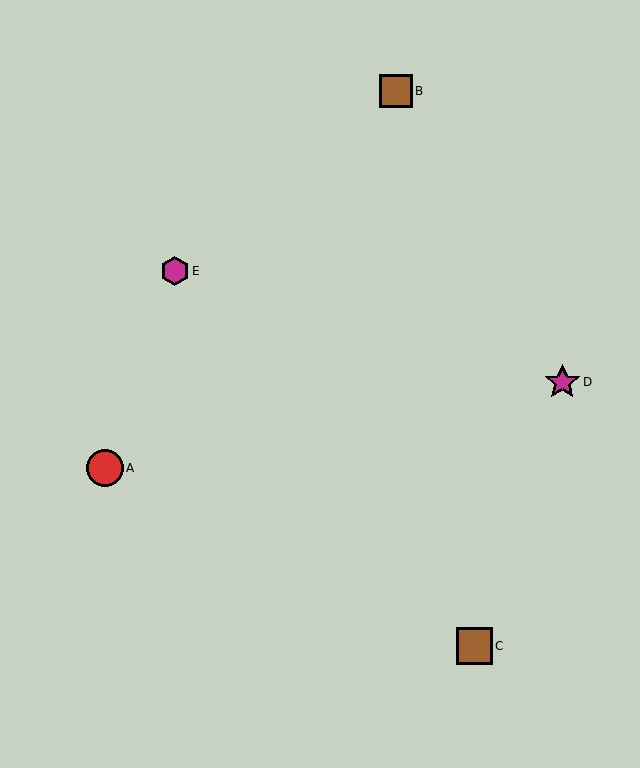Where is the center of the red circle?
The center of the red circle is at (105, 468).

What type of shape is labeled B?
Shape B is a brown square.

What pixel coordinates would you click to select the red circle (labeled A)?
Click at (105, 468) to select the red circle A.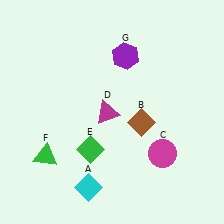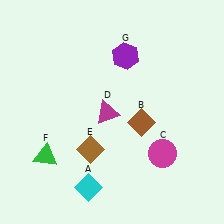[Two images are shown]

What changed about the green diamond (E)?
In Image 1, E is green. In Image 2, it changed to brown.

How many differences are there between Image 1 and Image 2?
There is 1 difference between the two images.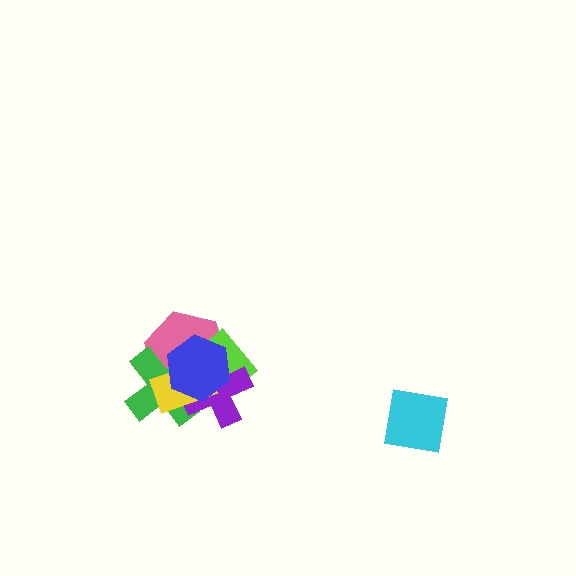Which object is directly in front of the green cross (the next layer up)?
The lime diamond is directly in front of the green cross.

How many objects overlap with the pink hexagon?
5 objects overlap with the pink hexagon.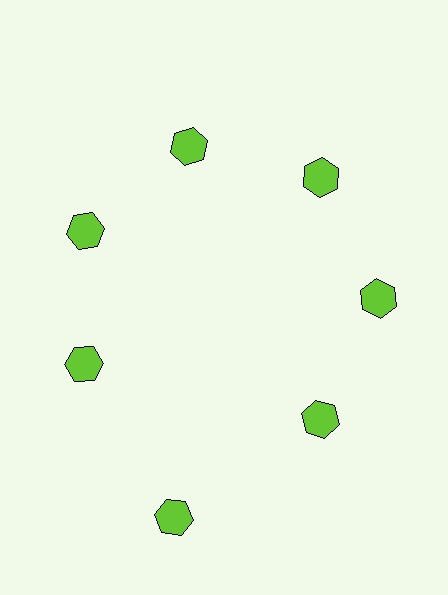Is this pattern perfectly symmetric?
No. The 7 lime hexagons are arranged in a ring, but one element near the 6 o'clock position is pushed outward from the center, breaking the 7-fold rotational symmetry.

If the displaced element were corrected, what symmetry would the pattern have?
It would have 7-fold rotational symmetry — the pattern would map onto itself every 51 degrees.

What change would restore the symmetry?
The symmetry would be restored by moving it inward, back onto the ring so that all 7 hexagons sit at equal angles and equal distance from the center.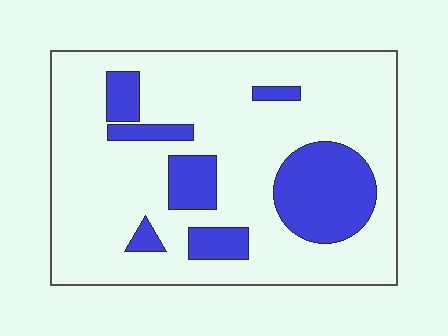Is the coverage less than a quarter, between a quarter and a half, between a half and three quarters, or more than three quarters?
Less than a quarter.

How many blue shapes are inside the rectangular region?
7.